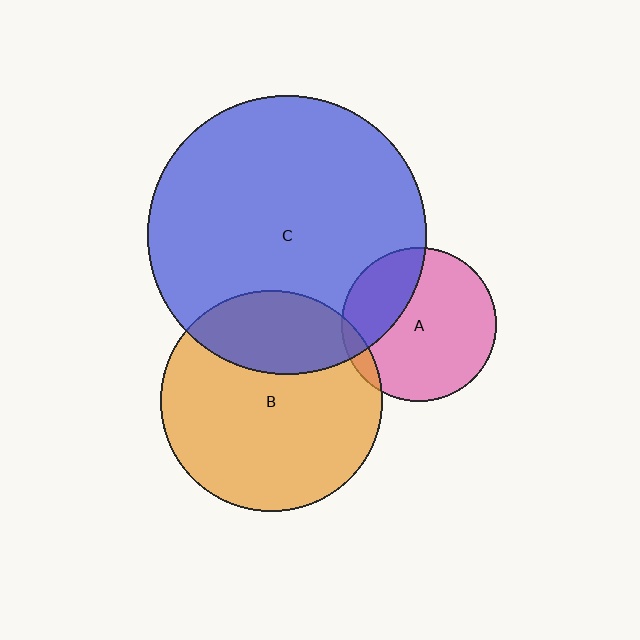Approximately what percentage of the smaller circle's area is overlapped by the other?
Approximately 5%.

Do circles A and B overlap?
Yes.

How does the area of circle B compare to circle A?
Approximately 2.0 times.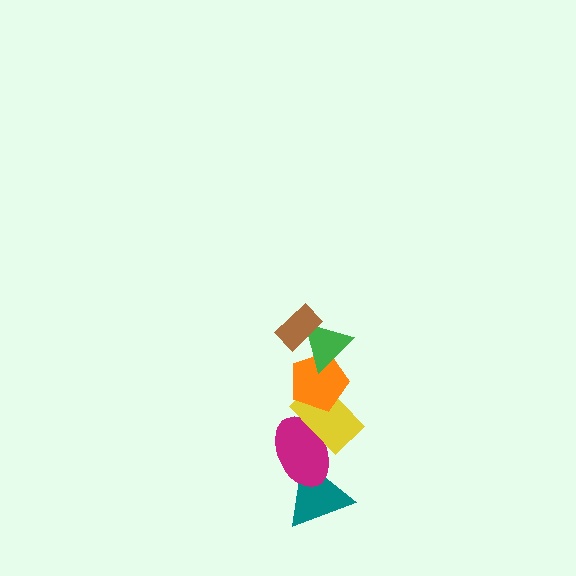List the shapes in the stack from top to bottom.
From top to bottom: the brown rectangle, the green triangle, the orange pentagon, the yellow rectangle, the magenta ellipse, the teal triangle.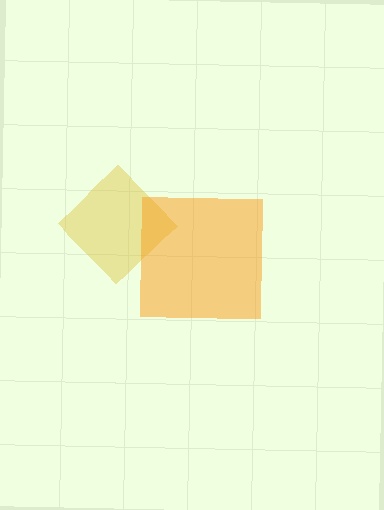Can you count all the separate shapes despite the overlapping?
Yes, there are 2 separate shapes.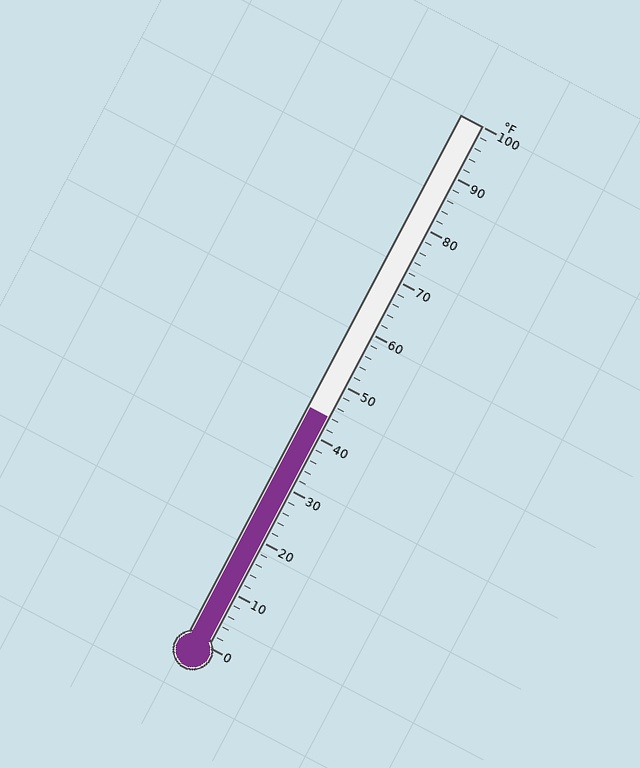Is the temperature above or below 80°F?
The temperature is below 80°F.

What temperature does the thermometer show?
The thermometer shows approximately 44°F.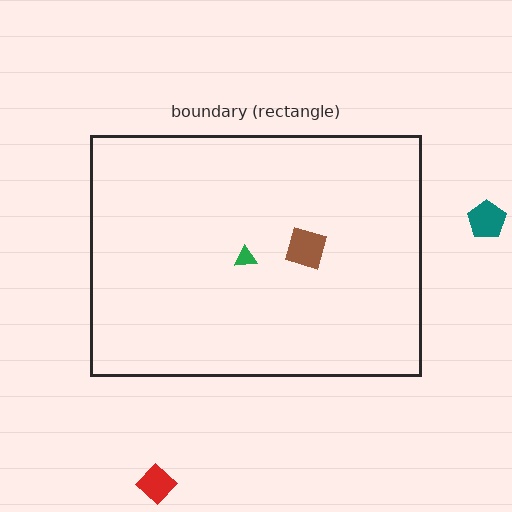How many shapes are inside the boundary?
2 inside, 2 outside.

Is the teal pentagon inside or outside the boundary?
Outside.